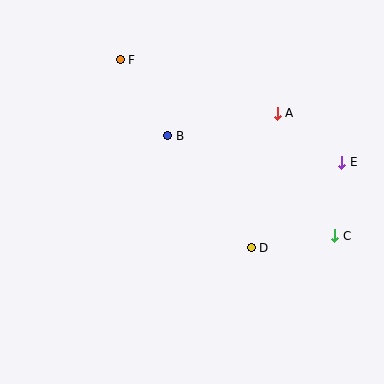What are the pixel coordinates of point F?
Point F is at (120, 60).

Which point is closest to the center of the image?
Point B at (168, 136) is closest to the center.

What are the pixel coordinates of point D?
Point D is at (251, 248).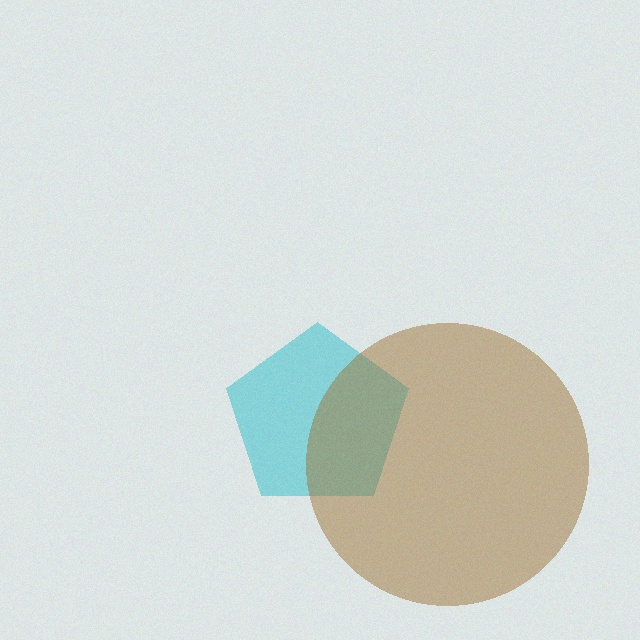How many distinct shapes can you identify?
There are 2 distinct shapes: a cyan pentagon, a brown circle.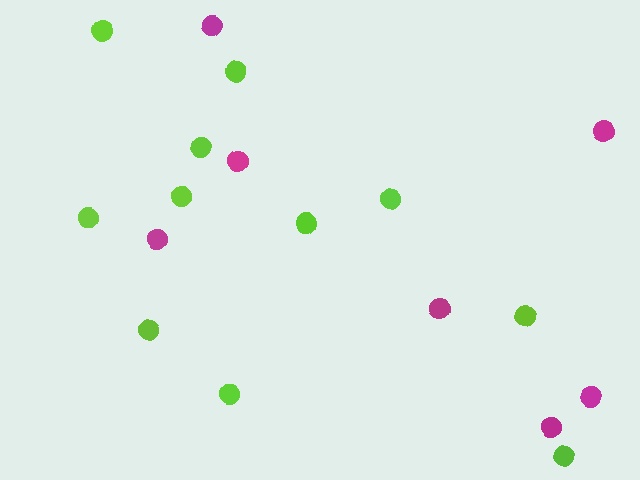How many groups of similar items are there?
There are 2 groups: one group of magenta circles (7) and one group of lime circles (11).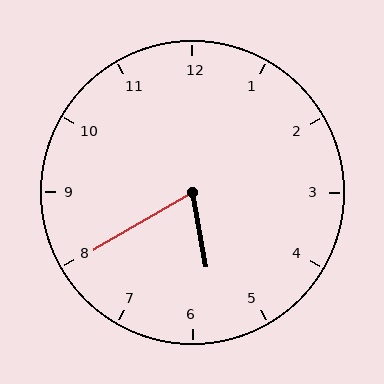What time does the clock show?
5:40.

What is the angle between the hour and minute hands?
Approximately 70 degrees.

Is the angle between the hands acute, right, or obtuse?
It is acute.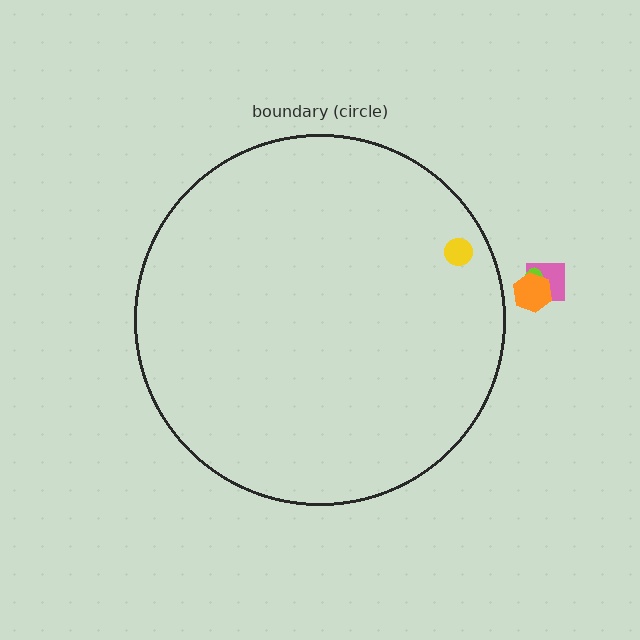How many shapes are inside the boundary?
1 inside, 3 outside.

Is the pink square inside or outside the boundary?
Outside.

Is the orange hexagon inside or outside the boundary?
Outside.